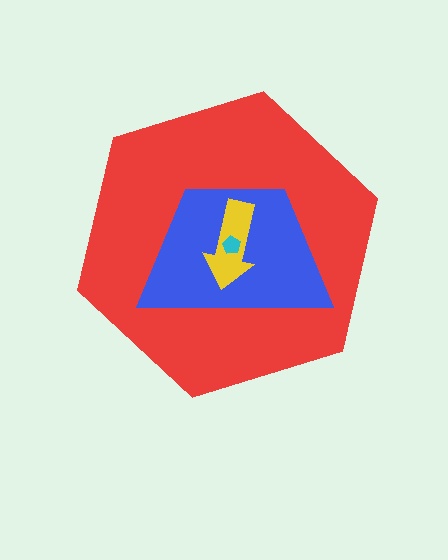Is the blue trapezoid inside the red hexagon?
Yes.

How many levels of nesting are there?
4.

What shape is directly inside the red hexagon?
The blue trapezoid.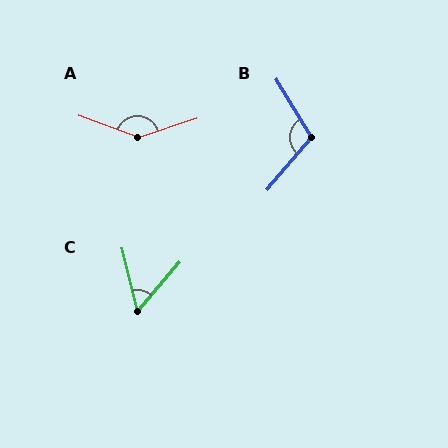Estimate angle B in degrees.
Approximately 108 degrees.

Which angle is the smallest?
C, at approximately 54 degrees.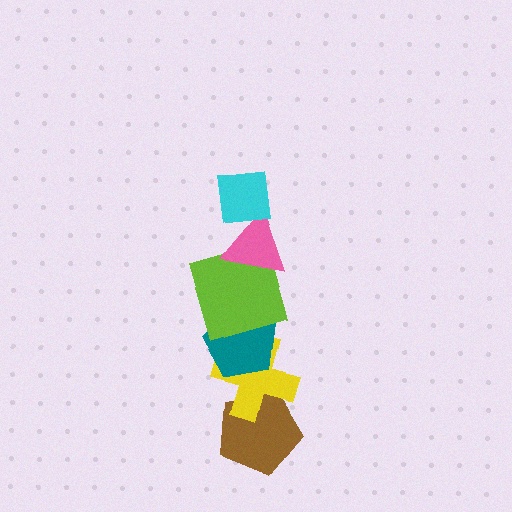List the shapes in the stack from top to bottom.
From top to bottom: the cyan square, the pink triangle, the lime square, the teal pentagon, the yellow cross, the brown pentagon.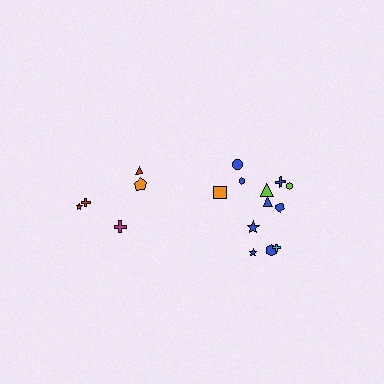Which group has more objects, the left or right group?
The right group.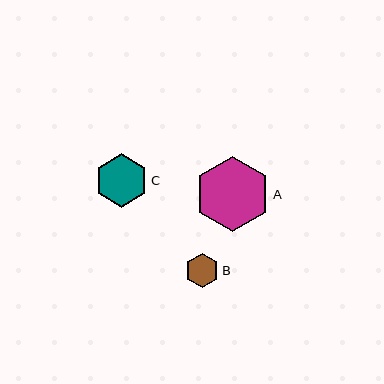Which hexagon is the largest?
Hexagon A is the largest with a size of approximately 76 pixels.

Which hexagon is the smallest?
Hexagon B is the smallest with a size of approximately 34 pixels.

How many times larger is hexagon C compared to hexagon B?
Hexagon C is approximately 1.6 times the size of hexagon B.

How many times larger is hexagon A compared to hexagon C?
Hexagon A is approximately 1.4 times the size of hexagon C.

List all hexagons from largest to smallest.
From largest to smallest: A, C, B.